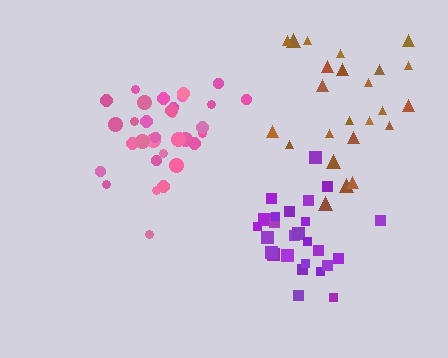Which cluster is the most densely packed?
Purple.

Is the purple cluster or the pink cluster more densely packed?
Purple.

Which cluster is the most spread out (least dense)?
Brown.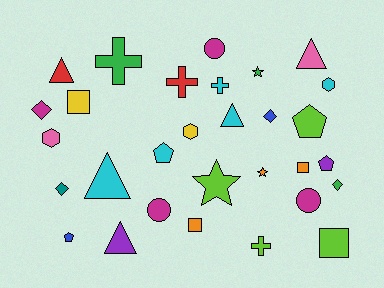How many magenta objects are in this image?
There are 4 magenta objects.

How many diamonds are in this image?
There are 4 diamonds.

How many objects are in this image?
There are 30 objects.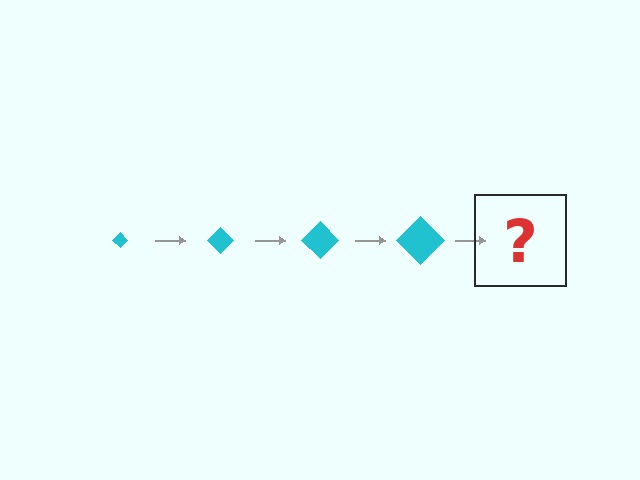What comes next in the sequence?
The next element should be a cyan diamond, larger than the previous one.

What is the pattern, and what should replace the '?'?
The pattern is that the diamond gets progressively larger each step. The '?' should be a cyan diamond, larger than the previous one.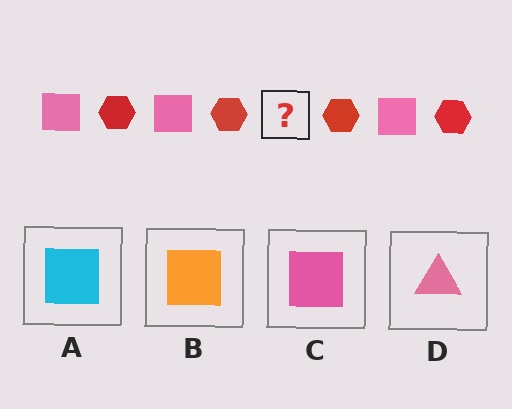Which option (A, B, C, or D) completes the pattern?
C.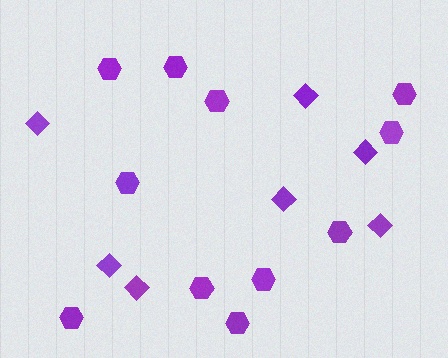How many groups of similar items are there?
There are 2 groups: one group of hexagons (11) and one group of diamonds (7).